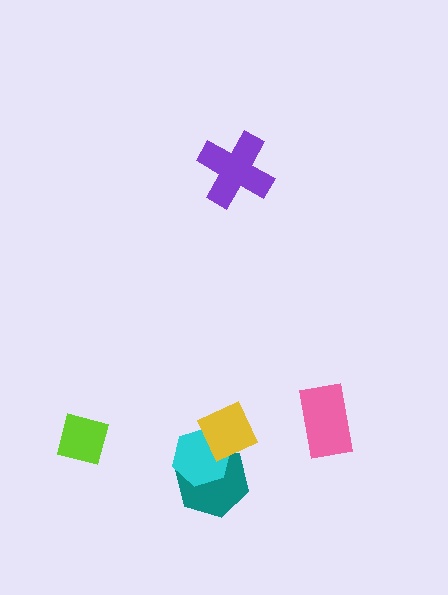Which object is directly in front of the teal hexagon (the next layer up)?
The cyan hexagon is directly in front of the teal hexagon.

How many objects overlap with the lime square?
0 objects overlap with the lime square.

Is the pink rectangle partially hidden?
No, no other shape covers it.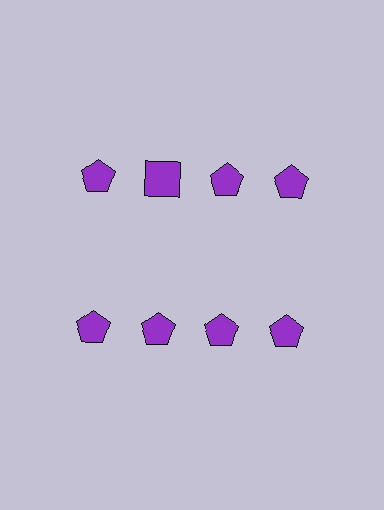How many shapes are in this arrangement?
There are 8 shapes arranged in a grid pattern.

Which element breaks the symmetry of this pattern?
The purple square in the top row, second from left column breaks the symmetry. All other shapes are purple pentagons.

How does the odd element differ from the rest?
It has a different shape: square instead of pentagon.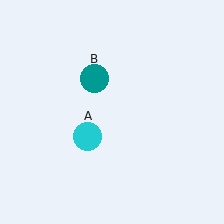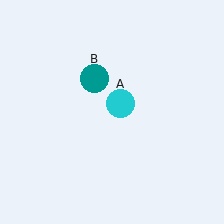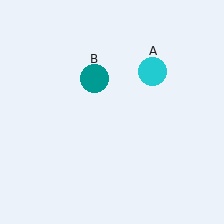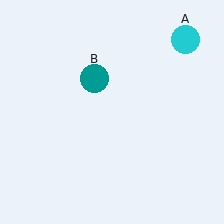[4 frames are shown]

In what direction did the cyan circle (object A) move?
The cyan circle (object A) moved up and to the right.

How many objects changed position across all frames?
1 object changed position: cyan circle (object A).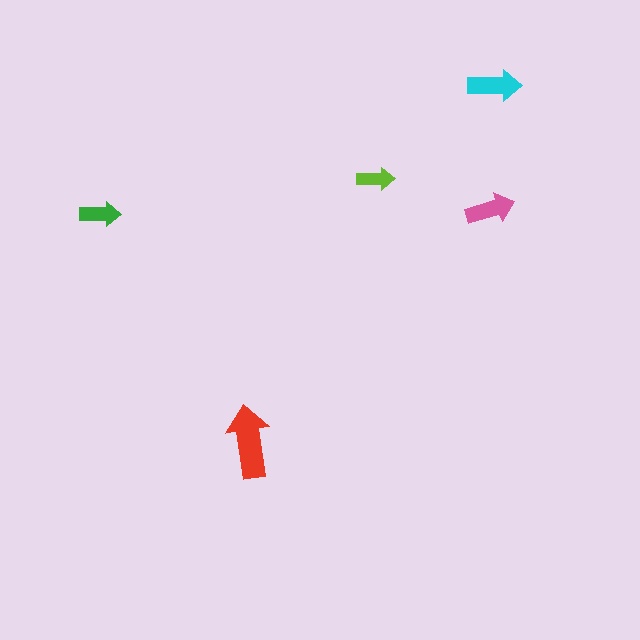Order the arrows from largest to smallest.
the red one, the cyan one, the pink one, the green one, the lime one.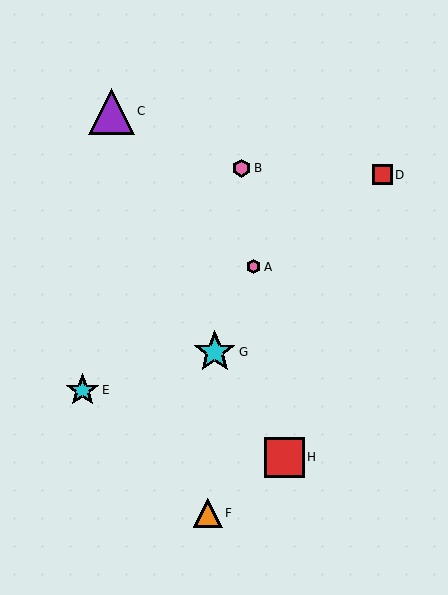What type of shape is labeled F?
Shape F is an orange triangle.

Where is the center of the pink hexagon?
The center of the pink hexagon is at (242, 168).